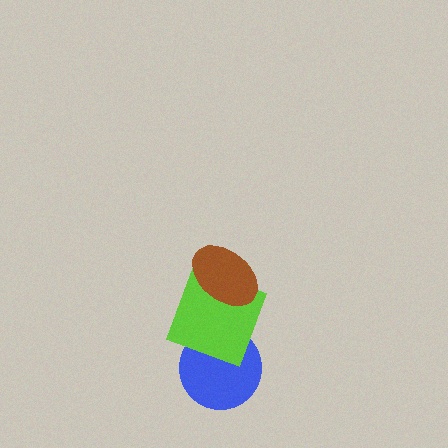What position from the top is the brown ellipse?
The brown ellipse is 1st from the top.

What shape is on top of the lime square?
The brown ellipse is on top of the lime square.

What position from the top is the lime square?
The lime square is 2nd from the top.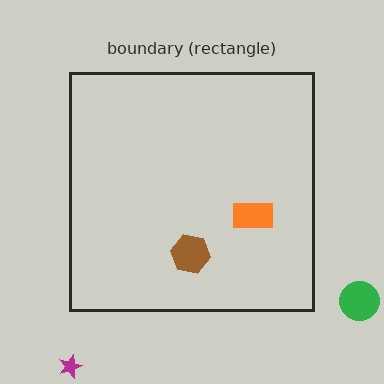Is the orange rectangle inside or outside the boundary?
Inside.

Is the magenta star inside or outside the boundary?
Outside.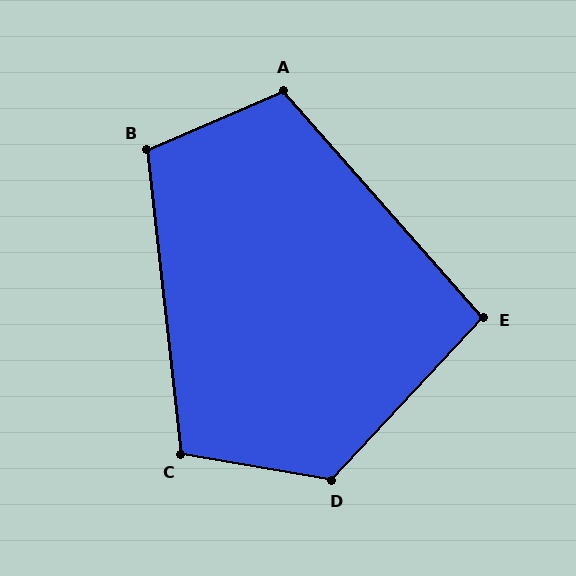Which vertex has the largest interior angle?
D, at approximately 123 degrees.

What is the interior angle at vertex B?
Approximately 107 degrees (obtuse).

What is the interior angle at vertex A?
Approximately 108 degrees (obtuse).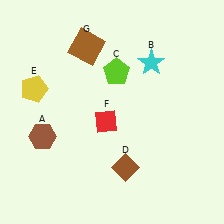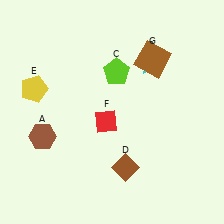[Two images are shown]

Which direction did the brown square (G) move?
The brown square (G) moved right.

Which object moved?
The brown square (G) moved right.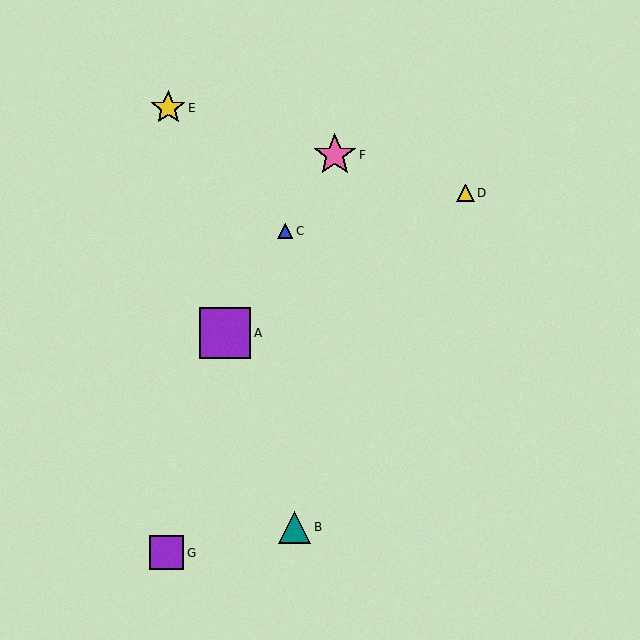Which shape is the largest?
The purple square (labeled A) is the largest.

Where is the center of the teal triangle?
The center of the teal triangle is at (295, 527).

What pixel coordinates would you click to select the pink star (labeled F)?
Click at (335, 155) to select the pink star F.